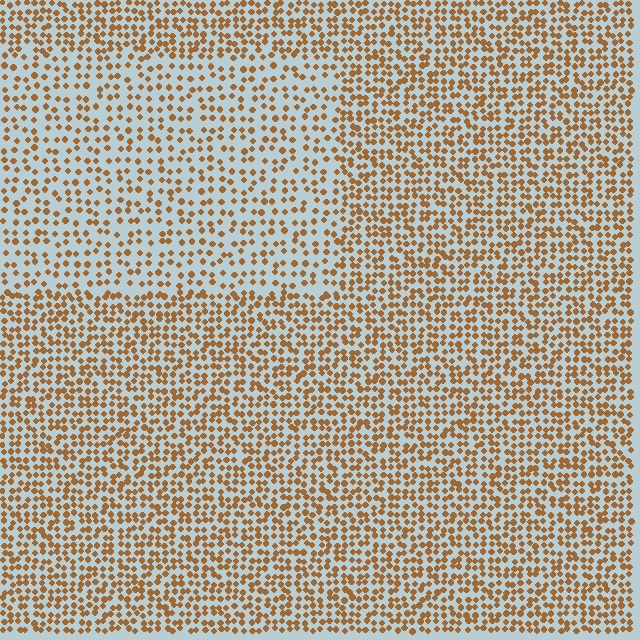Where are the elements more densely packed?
The elements are more densely packed outside the rectangle boundary.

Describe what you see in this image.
The image contains small brown elements arranged at two different densities. A rectangle-shaped region is visible where the elements are less densely packed than the surrounding area.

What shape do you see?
I see a rectangle.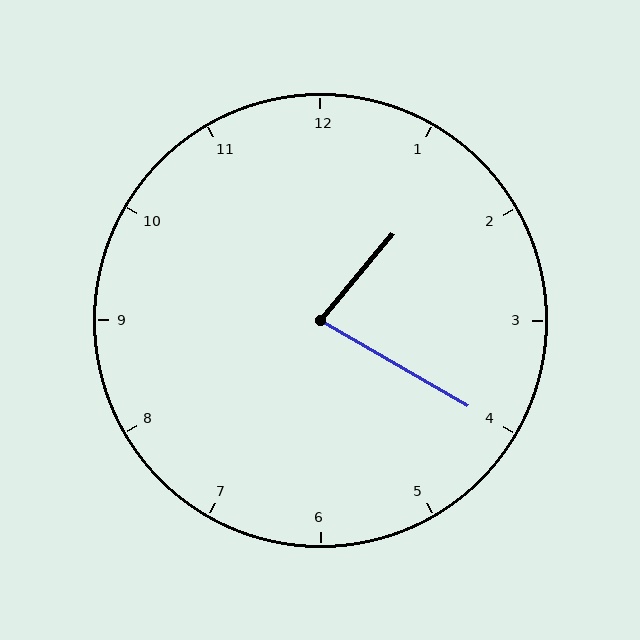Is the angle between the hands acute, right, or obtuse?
It is acute.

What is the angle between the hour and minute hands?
Approximately 80 degrees.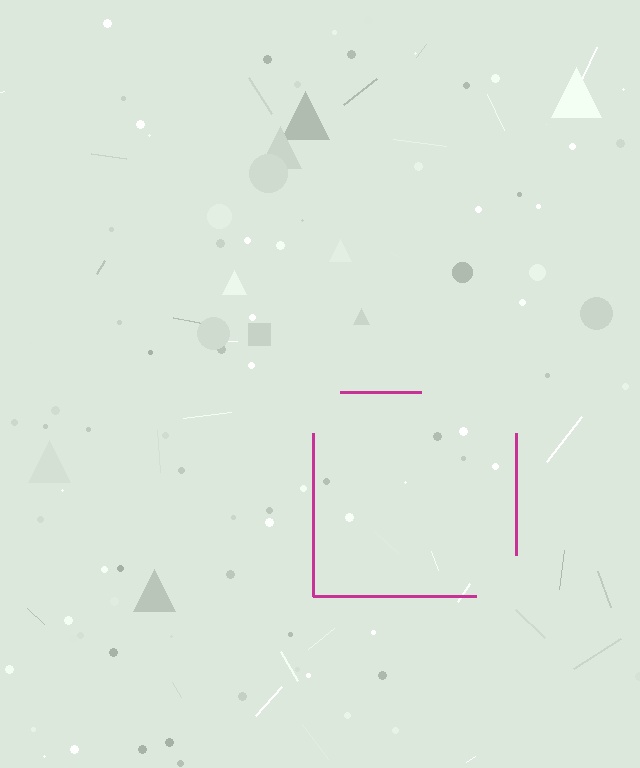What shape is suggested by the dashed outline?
The dashed outline suggests a square.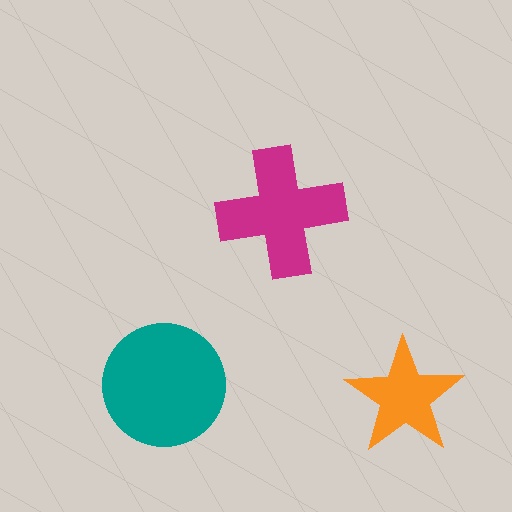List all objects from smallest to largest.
The orange star, the magenta cross, the teal circle.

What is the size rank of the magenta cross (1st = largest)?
2nd.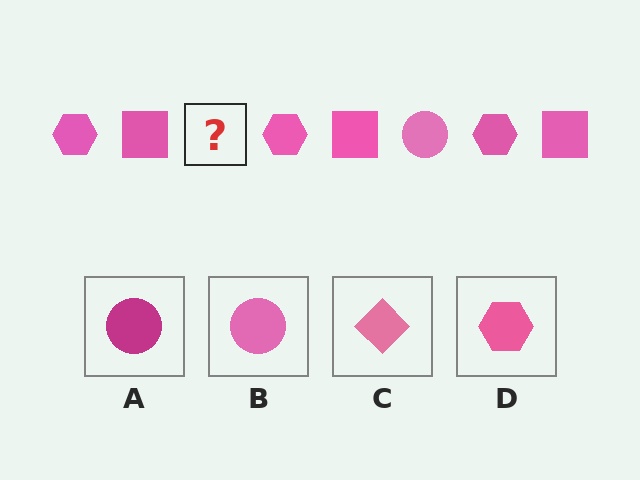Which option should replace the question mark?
Option B.